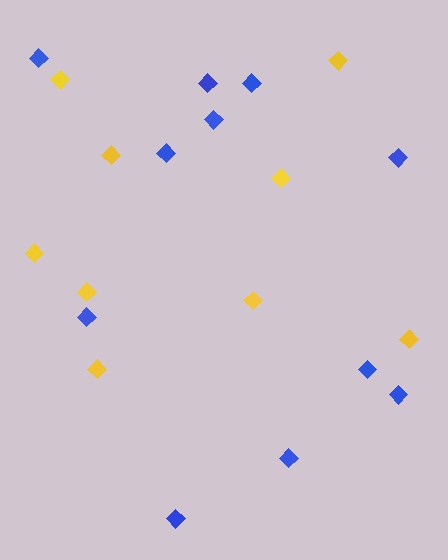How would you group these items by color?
There are 2 groups: one group of blue diamonds (11) and one group of yellow diamonds (9).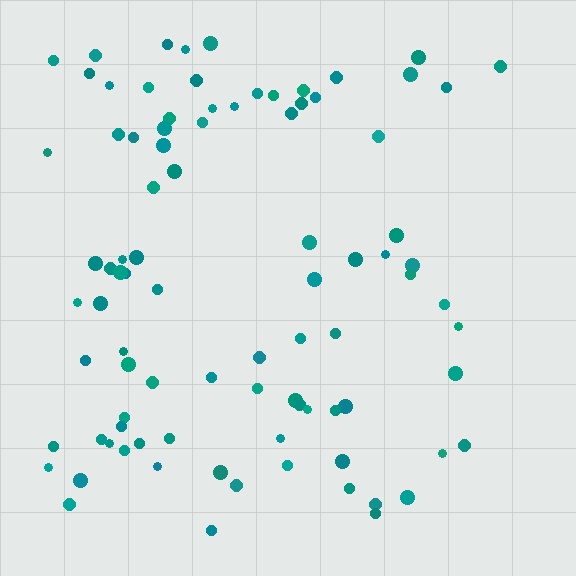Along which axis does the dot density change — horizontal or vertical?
Horizontal.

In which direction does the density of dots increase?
From right to left, with the left side densest.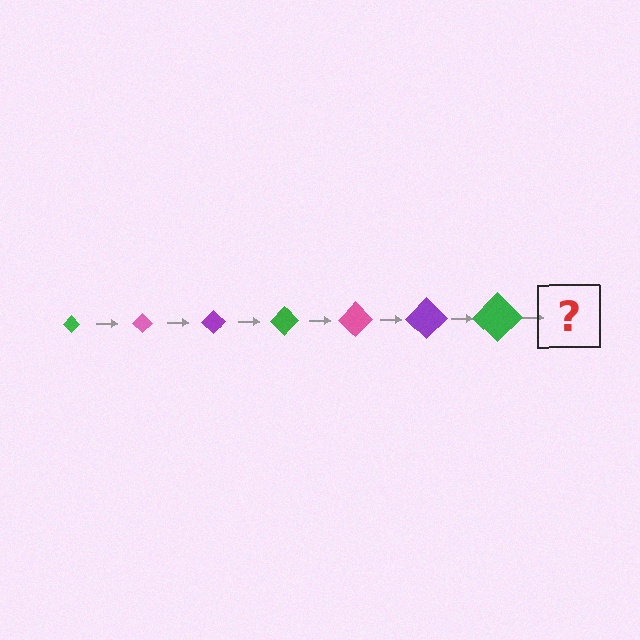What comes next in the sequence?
The next element should be a pink diamond, larger than the previous one.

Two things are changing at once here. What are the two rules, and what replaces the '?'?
The two rules are that the diamond grows larger each step and the color cycles through green, pink, and purple. The '?' should be a pink diamond, larger than the previous one.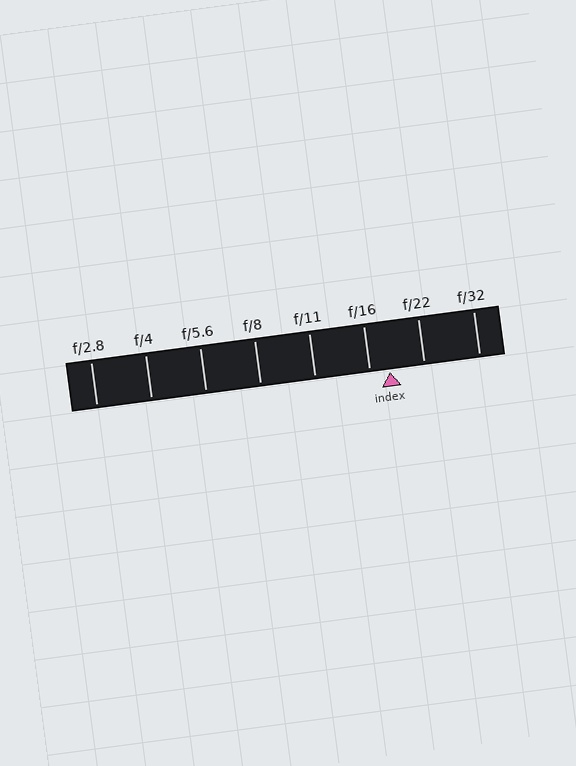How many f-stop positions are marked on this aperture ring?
There are 8 f-stop positions marked.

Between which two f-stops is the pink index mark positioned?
The index mark is between f/16 and f/22.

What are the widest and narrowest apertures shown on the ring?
The widest aperture shown is f/2.8 and the narrowest is f/32.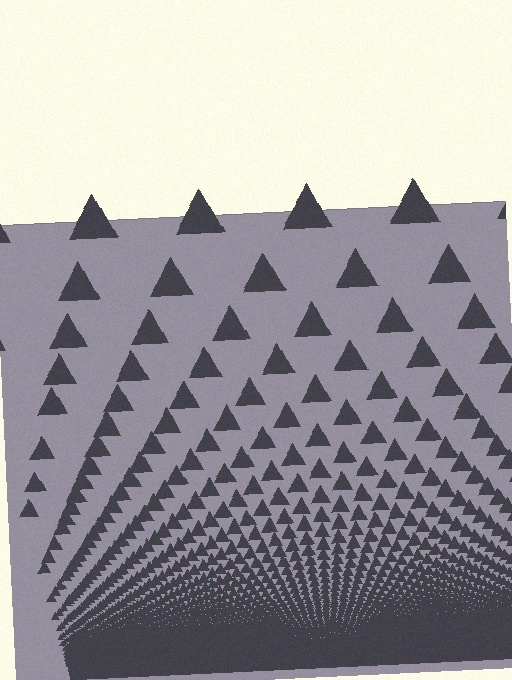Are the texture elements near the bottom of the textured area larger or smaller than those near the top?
Smaller. The gradient is inverted — elements near the bottom are smaller and denser.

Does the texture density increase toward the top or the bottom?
Density increases toward the bottom.